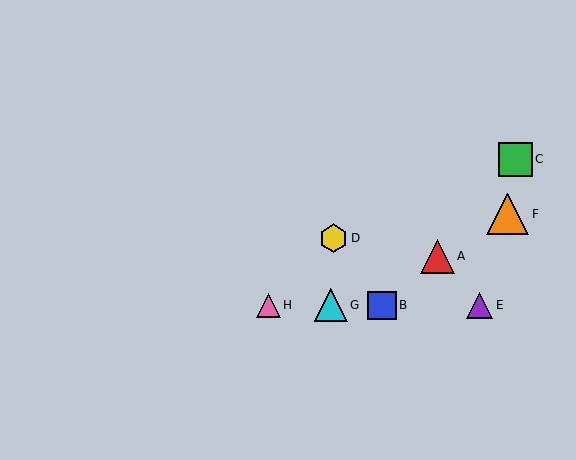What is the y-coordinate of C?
Object C is at y≈159.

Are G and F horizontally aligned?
No, G is at y≈305 and F is at y≈214.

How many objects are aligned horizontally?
4 objects (B, E, G, H) are aligned horizontally.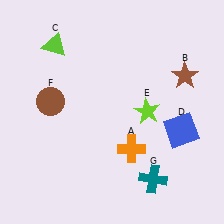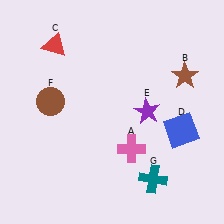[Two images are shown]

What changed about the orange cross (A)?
In Image 1, A is orange. In Image 2, it changed to pink.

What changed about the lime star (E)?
In Image 1, E is lime. In Image 2, it changed to purple.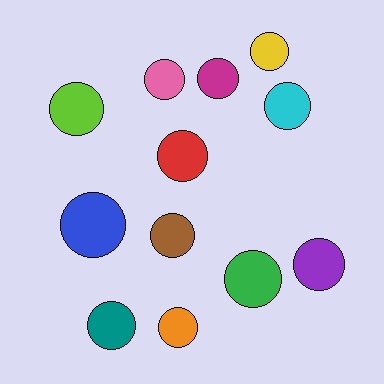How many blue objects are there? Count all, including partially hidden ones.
There is 1 blue object.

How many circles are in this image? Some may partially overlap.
There are 12 circles.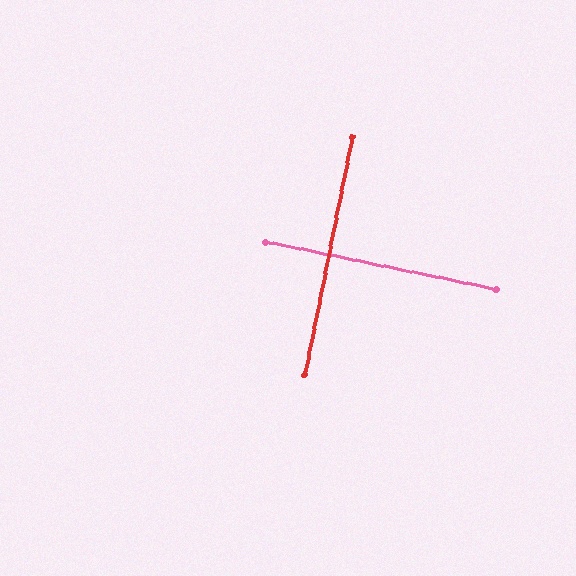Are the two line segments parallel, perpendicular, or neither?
Perpendicular — they meet at approximately 90°.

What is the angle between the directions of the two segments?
Approximately 90 degrees.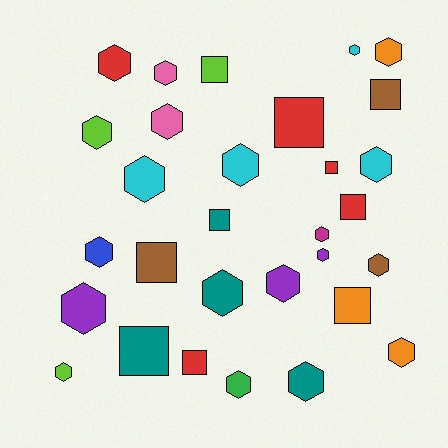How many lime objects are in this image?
There are 3 lime objects.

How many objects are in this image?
There are 30 objects.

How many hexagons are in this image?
There are 20 hexagons.